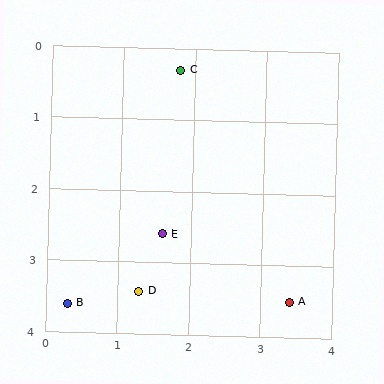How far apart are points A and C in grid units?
Points A and C are about 3.6 grid units apart.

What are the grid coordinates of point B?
Point B is at approximately (0.3, 3.6).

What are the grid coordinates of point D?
Point D is at approximately (1.3, 3.4).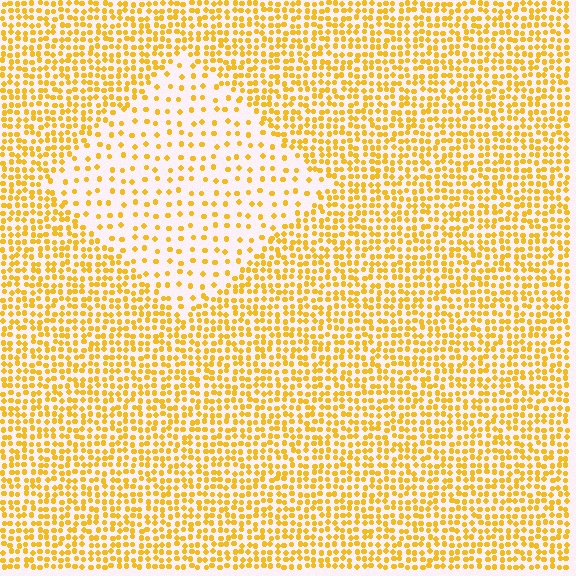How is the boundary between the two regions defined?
The boundary is defined by a change in element density (approximately 2.6x ratio). All elements are the same color, size, and shape.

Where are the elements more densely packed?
The elements are more densely packed outside the diamond boundary.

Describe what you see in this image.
The image contains small yellow elements arranged at two different densities. A diamond-shaped region is visible where the elements are less densely packed than the surrounding area.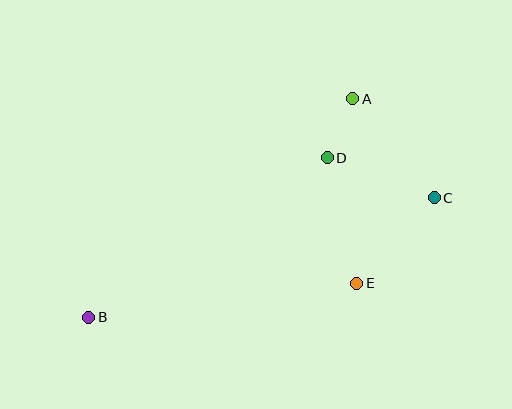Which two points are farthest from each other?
Points B and C are farthest from each other.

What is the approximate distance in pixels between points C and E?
The distance between C and E is approximately 116 pixels.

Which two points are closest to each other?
Points A and D are closest to each other.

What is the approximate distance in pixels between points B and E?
The distance between B and E is approximately 270 pixels.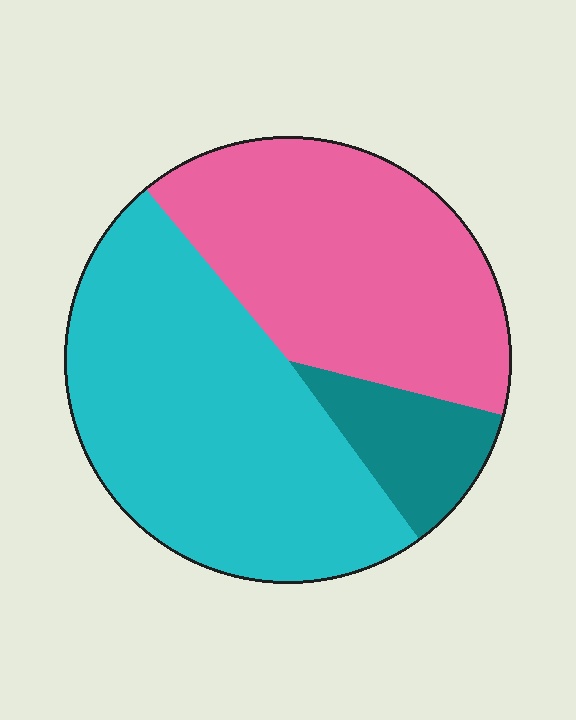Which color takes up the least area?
Teal, at roughly 10%.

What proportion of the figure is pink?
Pink takes up about two fifths (2/5) of the figure.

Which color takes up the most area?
Cyan, at roughly 50%.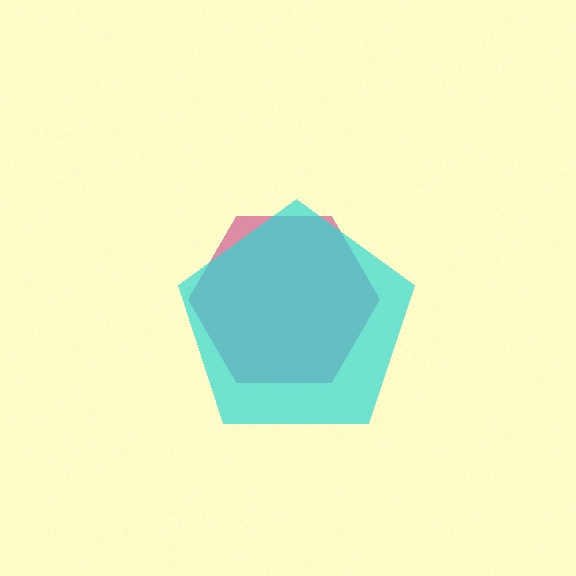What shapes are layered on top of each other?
The layered shapes are: a magenta hexagon, a cyan pentagon.